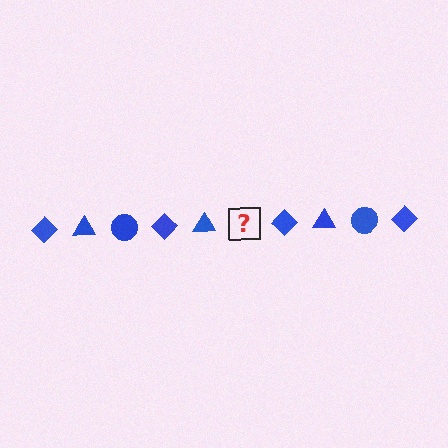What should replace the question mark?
The question mark should be replaced with a blue circle.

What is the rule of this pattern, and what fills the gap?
The rule is that the pattern cycles through diamond, triangle, circle shapes in blue. The gap should be filled with a blue circle.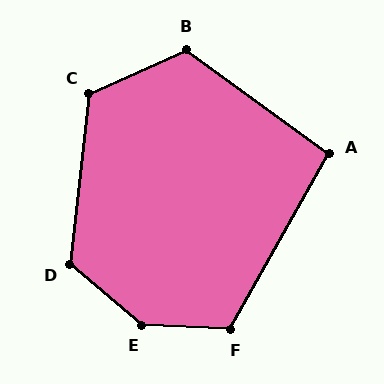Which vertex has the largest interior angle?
E, at approximately 143 degrees.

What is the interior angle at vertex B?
Approximately 120 degrees (obtuse).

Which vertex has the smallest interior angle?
A, at approximately 97 degrees.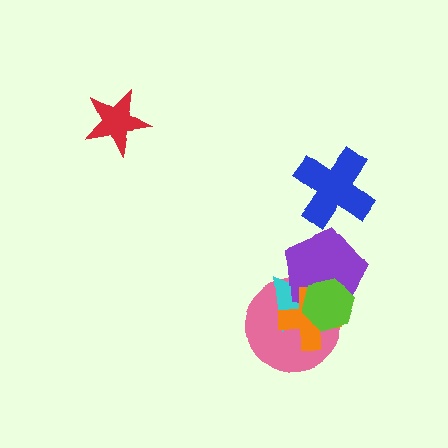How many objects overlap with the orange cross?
4 objects overlap with the orange cross.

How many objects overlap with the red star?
0 objects overlap with the red star.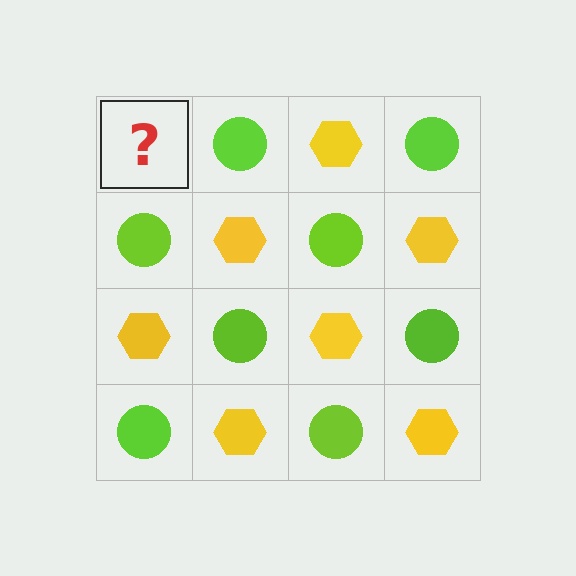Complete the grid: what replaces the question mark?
The question mark should be replaced with a yellow hexagon.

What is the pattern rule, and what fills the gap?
The rule is that it alternates yellow hexagon and lime circle in a checkerboard pattern. The gap should be filled with a yellow hexagon.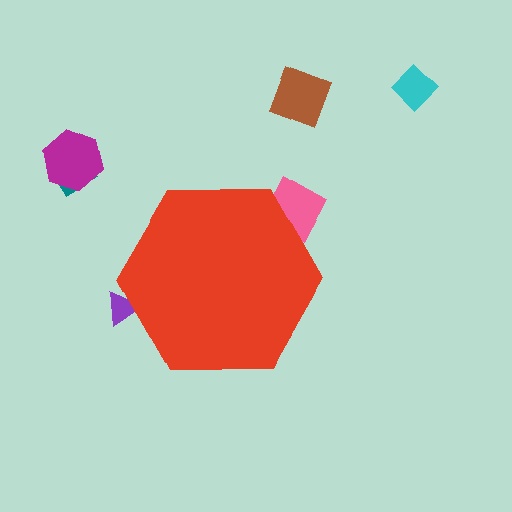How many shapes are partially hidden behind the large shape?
2 shapes are partially hidden.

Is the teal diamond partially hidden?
No, the teal diamond is fully visible.